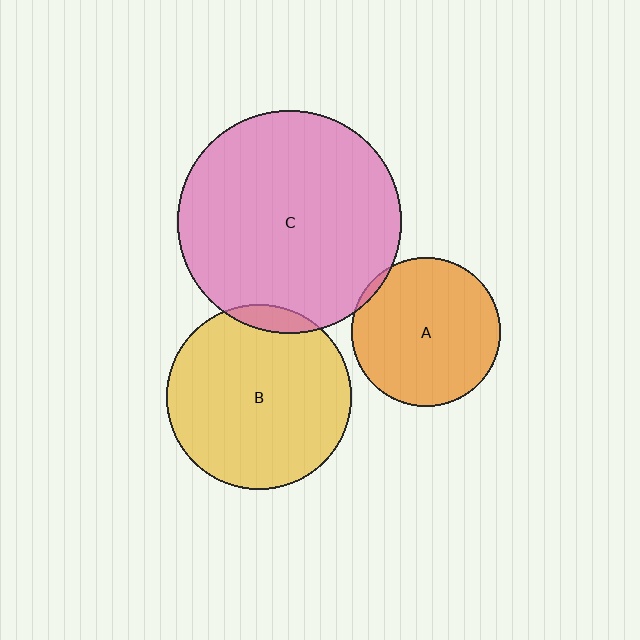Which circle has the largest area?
Circle C (pink).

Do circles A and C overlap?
Yes.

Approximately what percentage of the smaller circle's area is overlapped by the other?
Approximately 5%.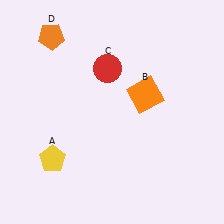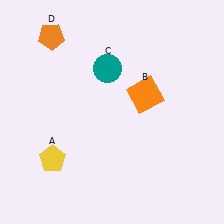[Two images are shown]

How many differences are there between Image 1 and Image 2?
There is 1 difference between the two images.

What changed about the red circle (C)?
In Image 1, C is red. In Image 2, it changed to teal.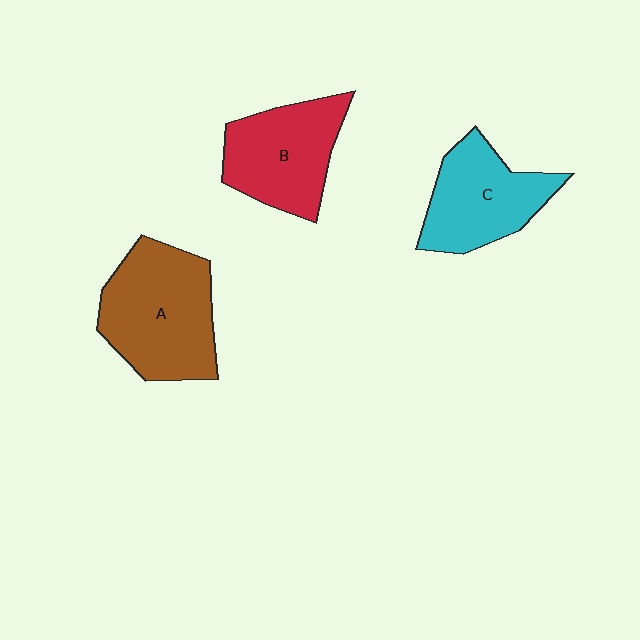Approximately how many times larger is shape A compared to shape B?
Approximately 1.2 times.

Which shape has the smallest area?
Shape C (cyan).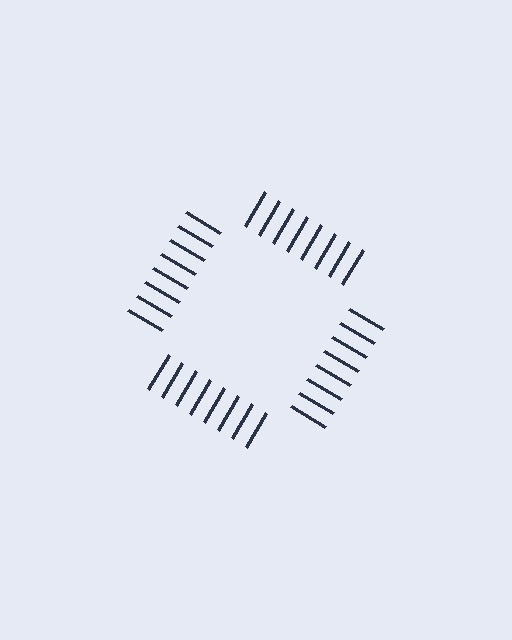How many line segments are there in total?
32 — 8 along each of the 4 edges.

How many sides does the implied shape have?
4 sides — the line-ends trace a square.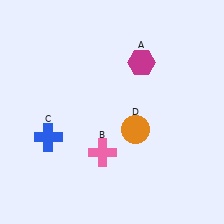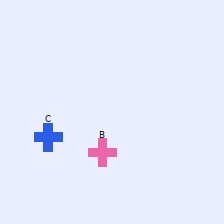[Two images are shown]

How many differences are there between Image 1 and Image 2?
There are 2 differences between the two images.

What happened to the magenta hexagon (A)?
The magenta hexagon (A) was removed in Image 2. It was in the top-right area of Image 1.